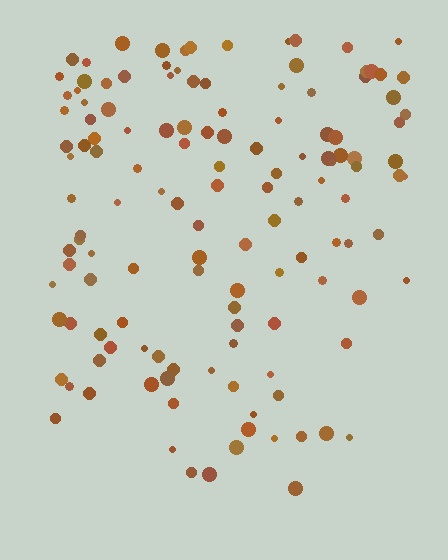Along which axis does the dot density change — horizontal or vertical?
Vertical.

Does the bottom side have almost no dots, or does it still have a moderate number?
Still a moderate number, just noticeably fewer than the top.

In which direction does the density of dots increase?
From bottom to top, with the top side densest.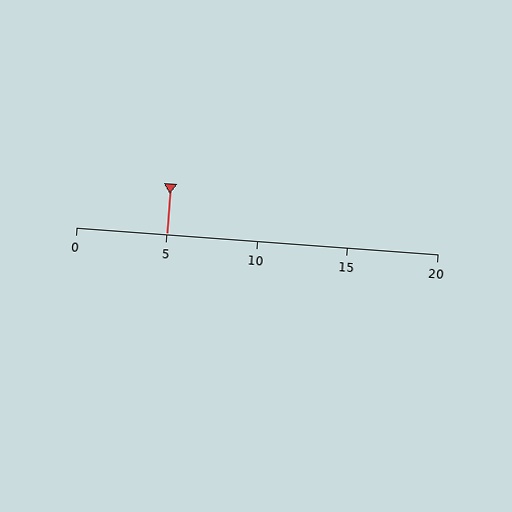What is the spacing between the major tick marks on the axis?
The major ticks are spaced 5 apart.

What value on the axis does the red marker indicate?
The marker indicates approximately 5.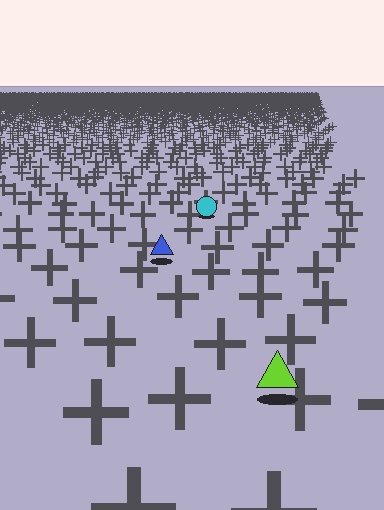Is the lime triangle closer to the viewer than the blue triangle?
Yes. The lime triangle is closer — you can tell from the texture gradient: the ground texture is coarser near it.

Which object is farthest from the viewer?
The cyan circle is farthest from the viewer. It appears smaller and the ground texture around it is denser.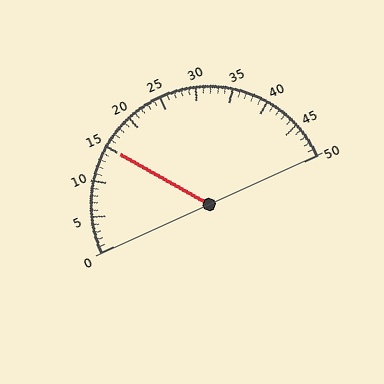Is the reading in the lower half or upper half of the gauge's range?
The reading is in the lower half of the range (0 to 50).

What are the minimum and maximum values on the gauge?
The gauge ranges from 0 to 50.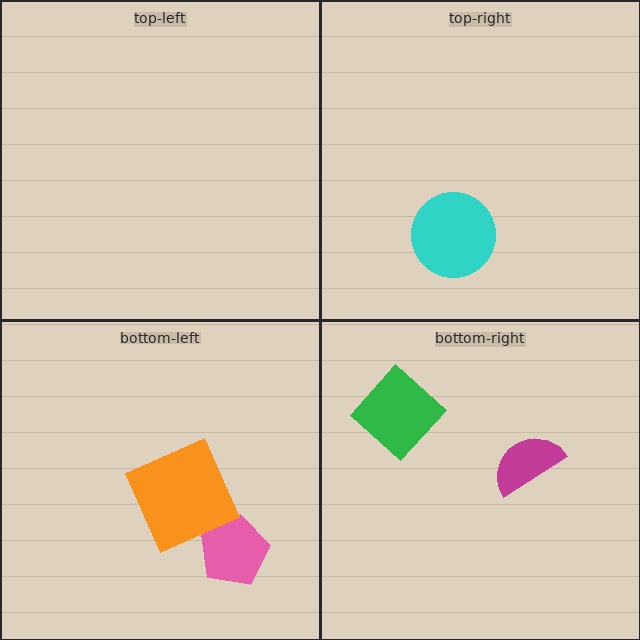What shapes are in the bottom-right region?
The magenta semicircle, the green diamond.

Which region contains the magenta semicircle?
The bottom-right region.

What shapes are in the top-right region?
The cyan circle.